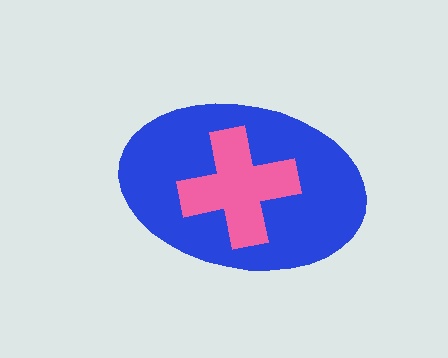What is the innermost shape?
The pink cross.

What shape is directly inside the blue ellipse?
The pink cross.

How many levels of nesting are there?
2.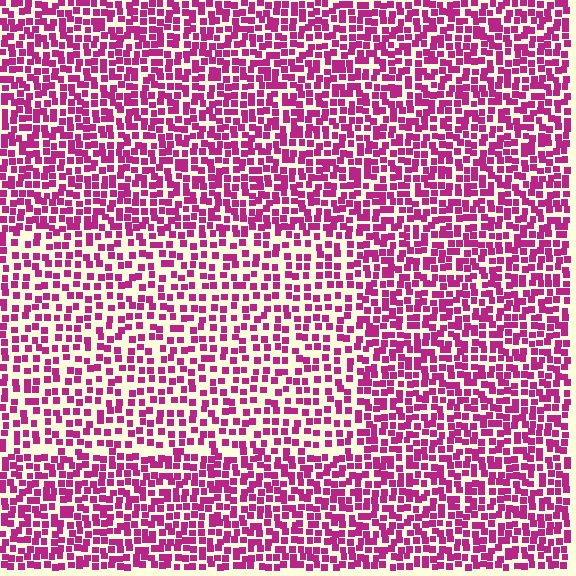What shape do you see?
I see a rectangle.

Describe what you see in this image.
The image contains small magenta elements arranged at two different densities. A rectangle-shaped region is visible where the elements are less densely packed than the surrounding area.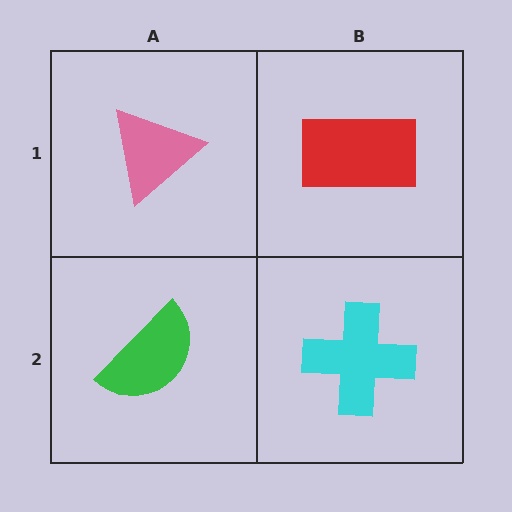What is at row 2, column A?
A green semicircle.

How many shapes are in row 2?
2 shapes.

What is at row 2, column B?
A cyan cross.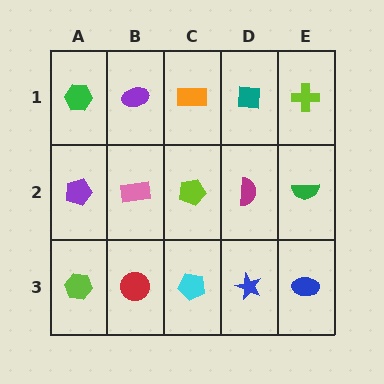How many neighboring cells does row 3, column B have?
3.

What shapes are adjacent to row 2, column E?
A lime cross (row 1, column E), a blue ellipse (row 3, column E), a magenta semicircle (row 2, column D).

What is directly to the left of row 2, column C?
A pink rectangle.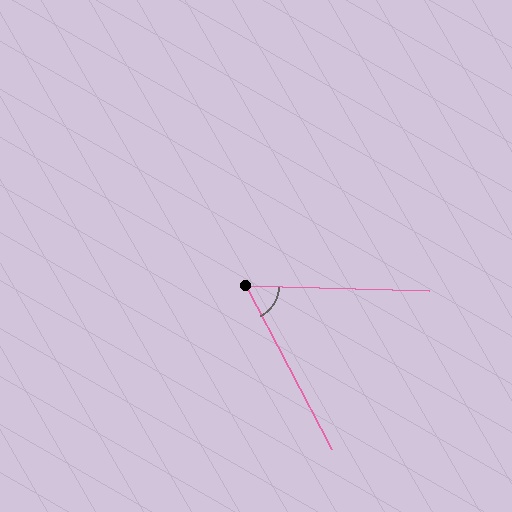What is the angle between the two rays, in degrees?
Approximately 61 degrees.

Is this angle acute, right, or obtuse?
It is acute.